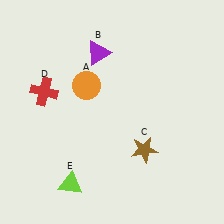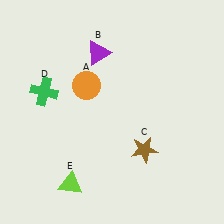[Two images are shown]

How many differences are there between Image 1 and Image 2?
There is 1 difference between the two images.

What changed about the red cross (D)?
In Image 1, D is red. In Image 2, it changed to green.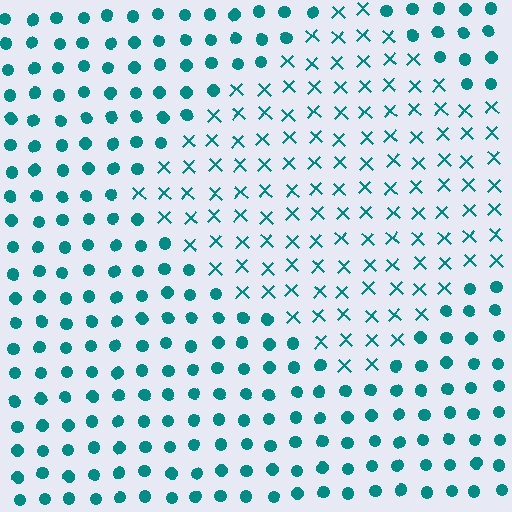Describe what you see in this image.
The image is filled with small teal elements arranged in a uniform grid. A diamond-shaped region contains X marks, while the surrounding area contains circles. The boundary is defined purely by the change in element shape.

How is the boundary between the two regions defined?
The boundary is defined by a change in element shape: X marks inside vs. circles outside. All elements share the same color and spacing.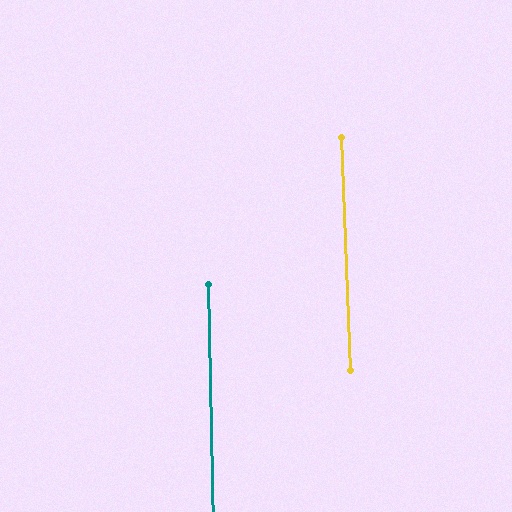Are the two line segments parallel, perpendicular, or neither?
Parallel — their directions differ by only 1.0°.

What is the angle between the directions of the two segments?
Approximately 1 degree.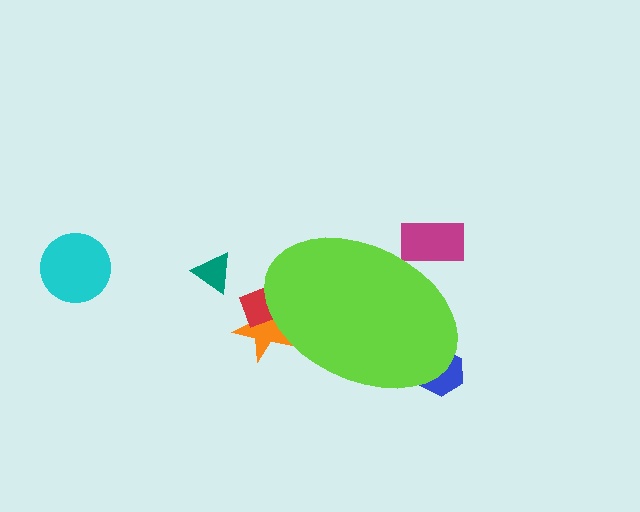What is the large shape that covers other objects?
A lime ellipse.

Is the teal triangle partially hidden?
No, the teal triangle is fully visible.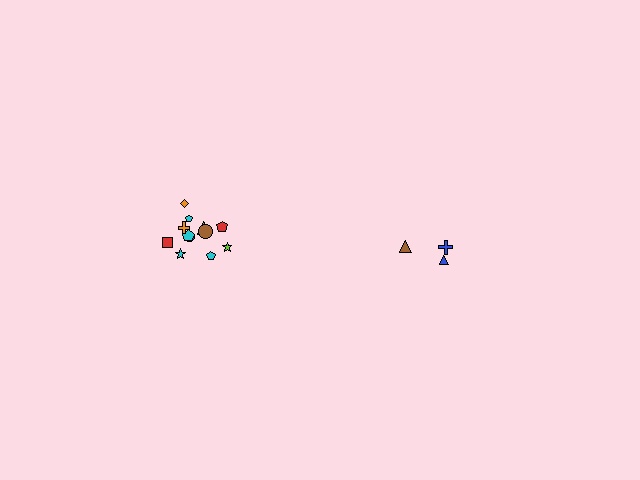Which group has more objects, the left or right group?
The left group.